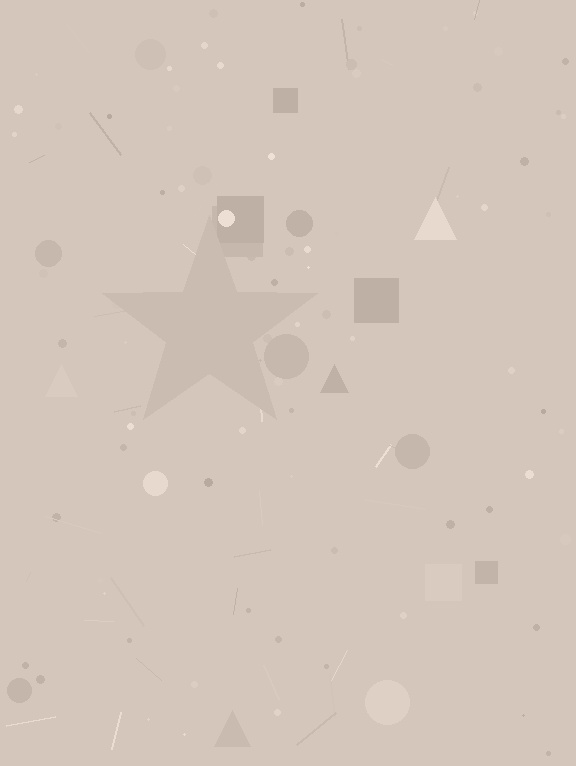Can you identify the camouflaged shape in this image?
The camouflaged shape is a star.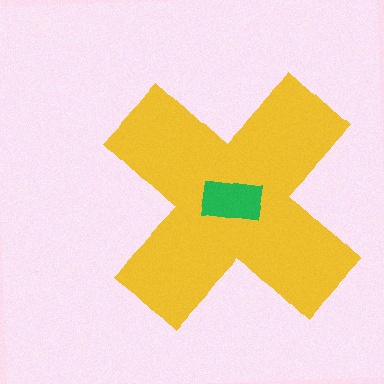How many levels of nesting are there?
2.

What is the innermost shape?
The green rectangle.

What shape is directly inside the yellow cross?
The green rectangle.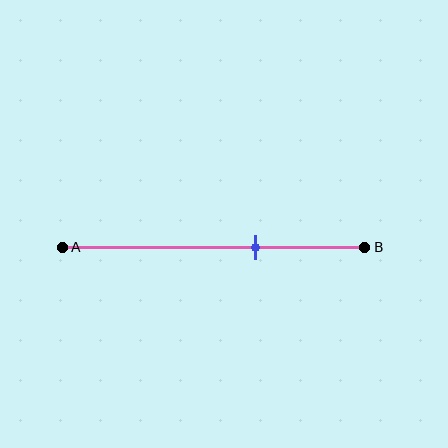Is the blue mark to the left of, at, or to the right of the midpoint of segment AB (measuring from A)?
The blue mark is to the right of the midpoint of segment AB.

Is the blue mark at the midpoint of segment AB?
No, the mark is at about 65% from A, not at the 50% midpoint.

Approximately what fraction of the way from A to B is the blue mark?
The blue mark is approximately 65% of the way from A to B.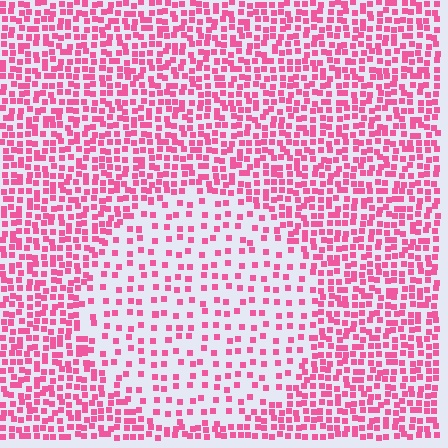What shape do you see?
I see a circle.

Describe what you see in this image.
The image contains small pink elements arranged at two different densities. A circle-shaped region is visible where the elements are less densely packed than the surrounding area.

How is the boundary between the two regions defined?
The boundary is defined by a change in element density (approximately 2.3x ratio). All elements are the same color, size, and shape.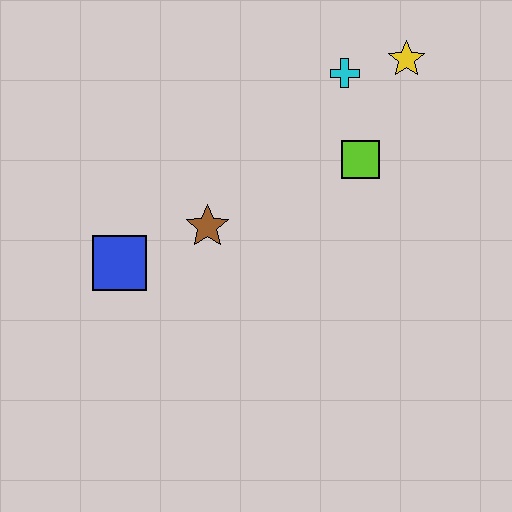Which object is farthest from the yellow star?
The blue square is farthest from the yellow star.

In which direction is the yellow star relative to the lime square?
The yellow star is above the lime square.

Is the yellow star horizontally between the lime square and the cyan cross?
No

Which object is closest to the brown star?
The blue square is closest to the brown star.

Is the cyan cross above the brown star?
Yes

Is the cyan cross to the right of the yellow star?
No